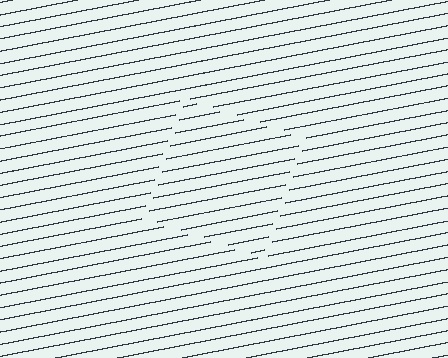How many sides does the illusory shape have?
4 sides — the line-ends trace a square.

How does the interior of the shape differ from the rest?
The interior of the shape contains the same grating, shifted by half a period — the contour is defined by the phase discontinuity where line-ends from the inner and outer gratings abut.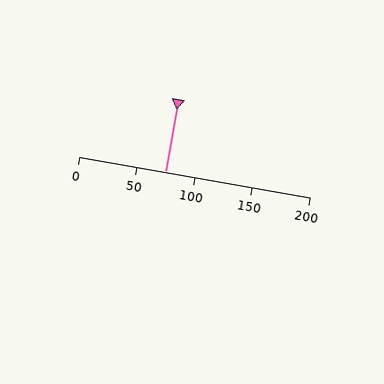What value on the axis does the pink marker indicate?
The marker indicates approximately 75.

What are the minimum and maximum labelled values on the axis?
The axis runs from 0 to 200.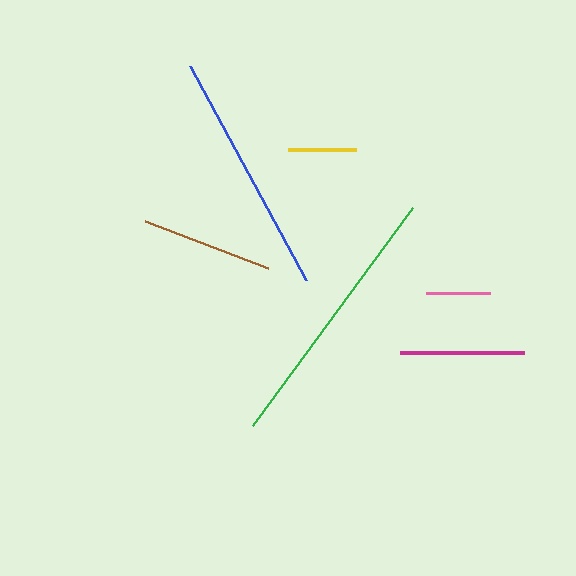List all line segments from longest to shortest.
From longest to shortest: green, blue, brown, magenta, yellow, pink.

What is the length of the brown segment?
The brown segment is approximately 131 pixels long.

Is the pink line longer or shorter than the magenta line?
The magenta line is longer than the pink line.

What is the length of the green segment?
The green segment is approximately 271 pixels long.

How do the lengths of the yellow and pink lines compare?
The yellow and pink lines are approximately the same length.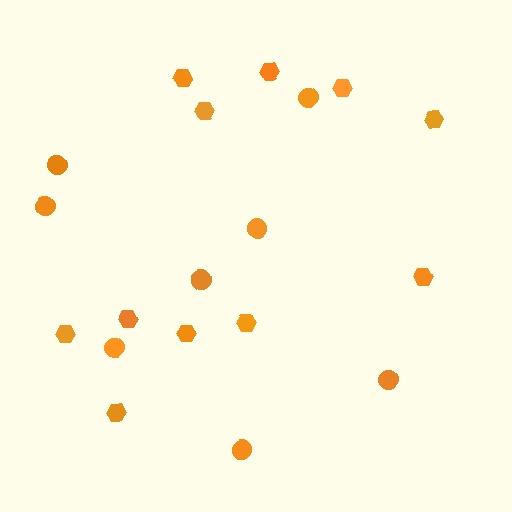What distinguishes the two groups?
There are 2 groups: one group of hexagons (11) and one group of circles (8).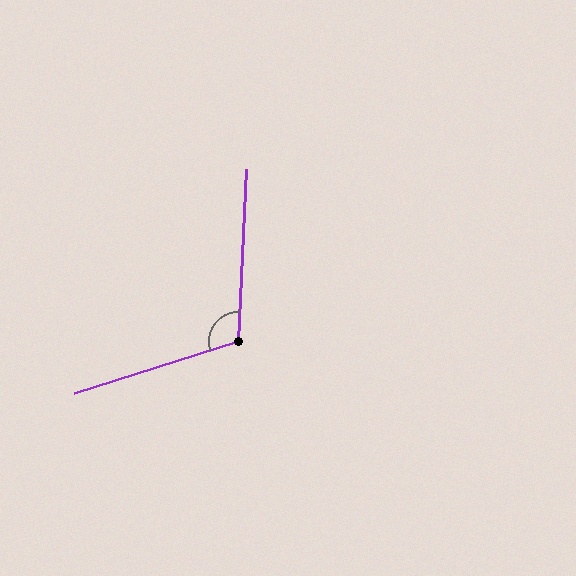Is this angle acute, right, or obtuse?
It is obtuse.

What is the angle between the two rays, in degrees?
Approximately 110 degrees.